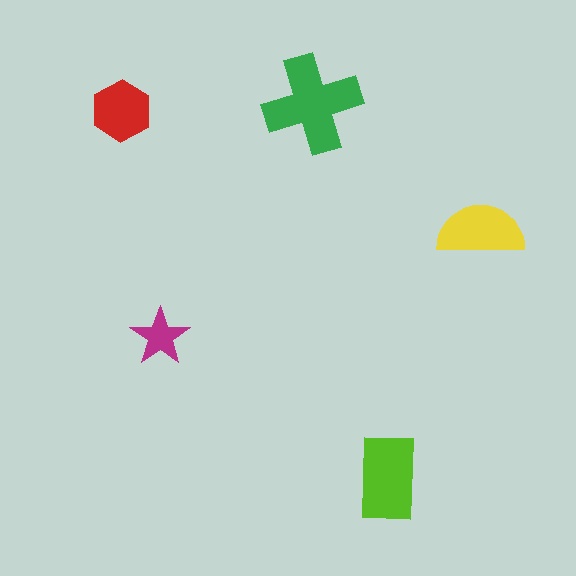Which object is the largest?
The green cross.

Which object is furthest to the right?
The yellow semicircle is rightmost.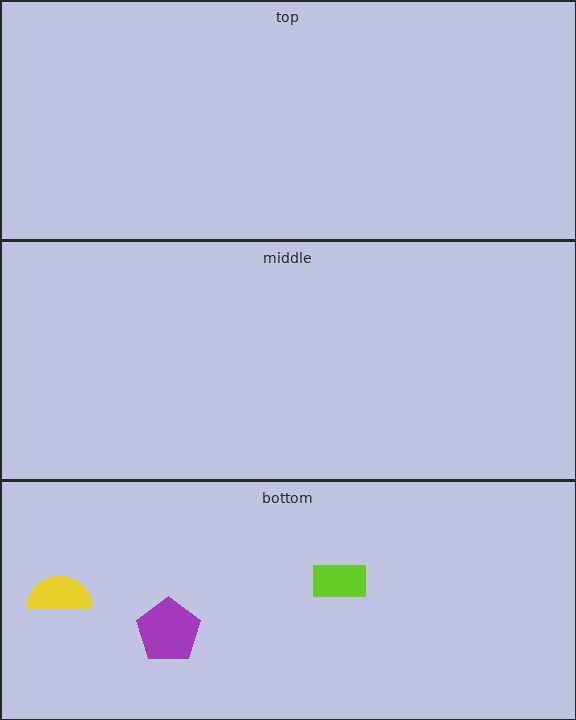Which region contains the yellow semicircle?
The bottom region.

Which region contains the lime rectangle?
The bottom region.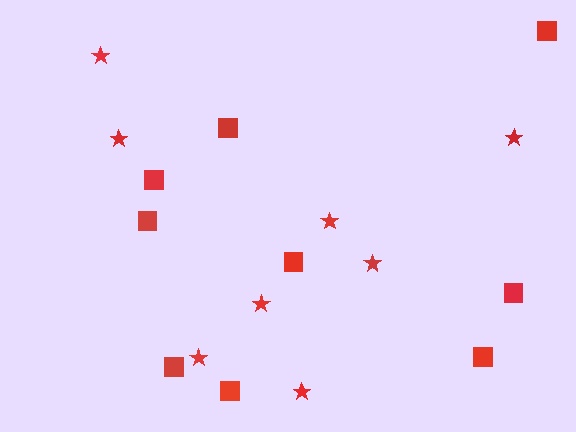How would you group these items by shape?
There are 2 groups: one group of stars (8) and one group of squares (9).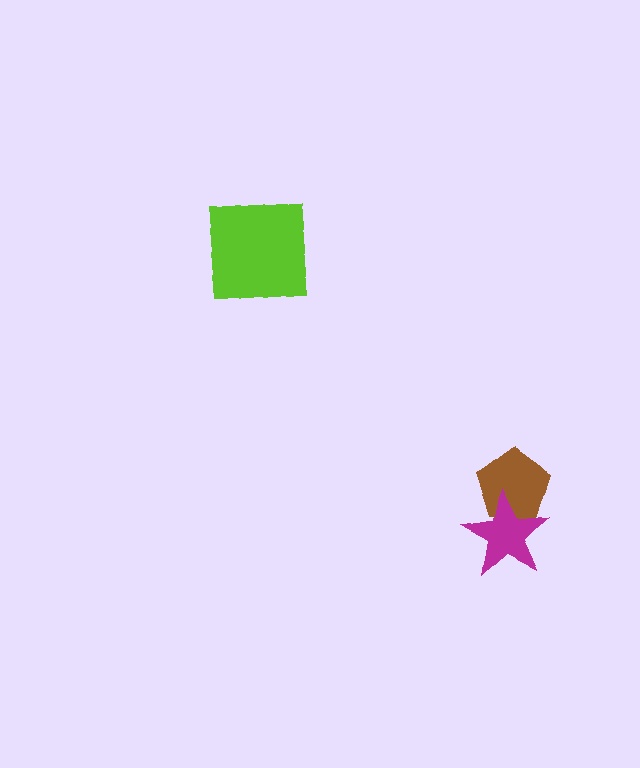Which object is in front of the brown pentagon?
The magenta star is in front of the brown pentagon.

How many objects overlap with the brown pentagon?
1 object overlaps with the brown pentagon.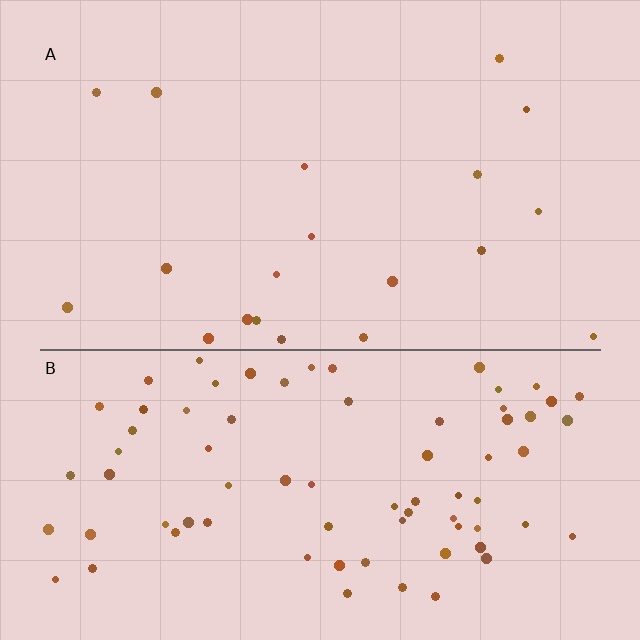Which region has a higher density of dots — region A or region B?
B (the bottom).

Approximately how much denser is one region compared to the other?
Approximately 4.0× — region B over region A.